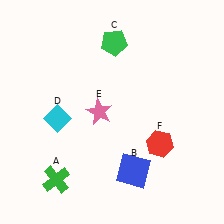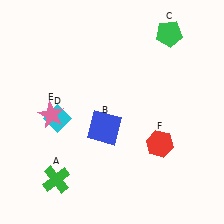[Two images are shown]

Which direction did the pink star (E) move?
The pink star (E) moved left.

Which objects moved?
The objects that moved are: the blue square (B), the green pentagon (C), the pink star (E).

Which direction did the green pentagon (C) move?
The green pentagon (C) moved right.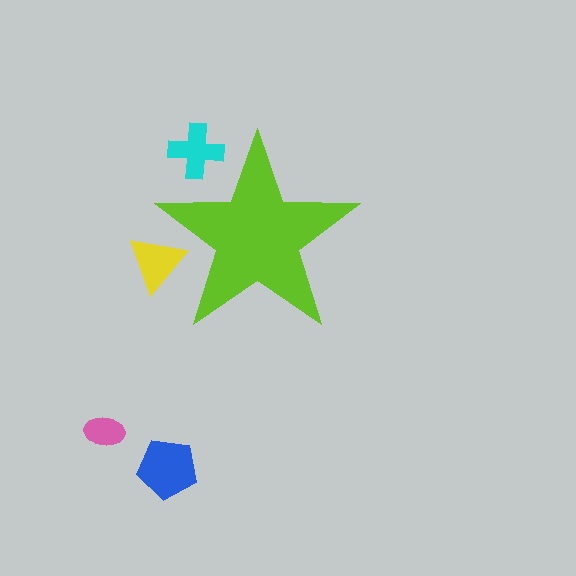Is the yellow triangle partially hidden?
Yes, the yellow triangle is partially hidden behind the lime star.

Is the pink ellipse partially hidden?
No, the pink ellipse is fully visible.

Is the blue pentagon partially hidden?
No, the blue pentagon is fully visible.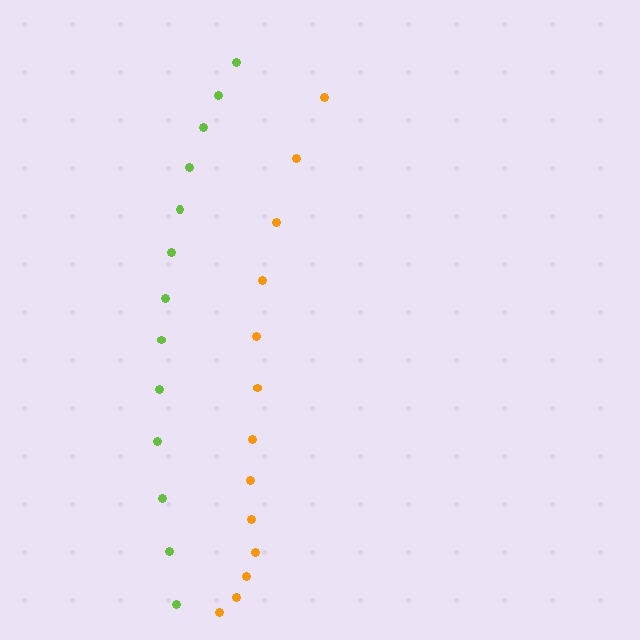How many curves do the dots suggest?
There are 2 distinct paths.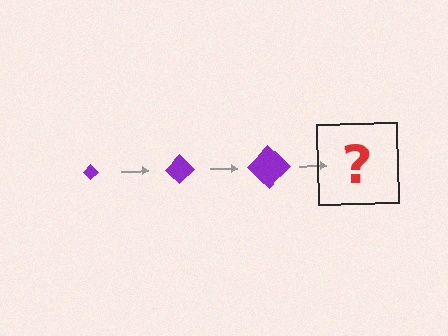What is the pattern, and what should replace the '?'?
The pattern is that the diamond gets progressively larger each step. The '?' should be a purple diamond, larger than the previous one.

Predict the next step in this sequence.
The next step is a purple diamond, larger than the previous one.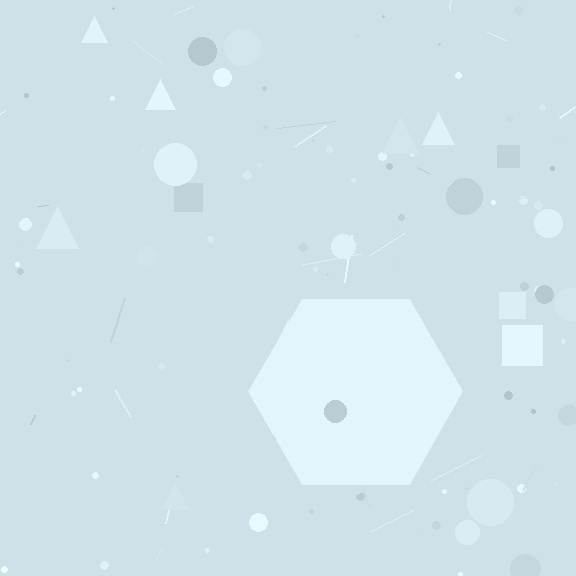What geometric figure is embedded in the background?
A hexagon is embedded in the background.